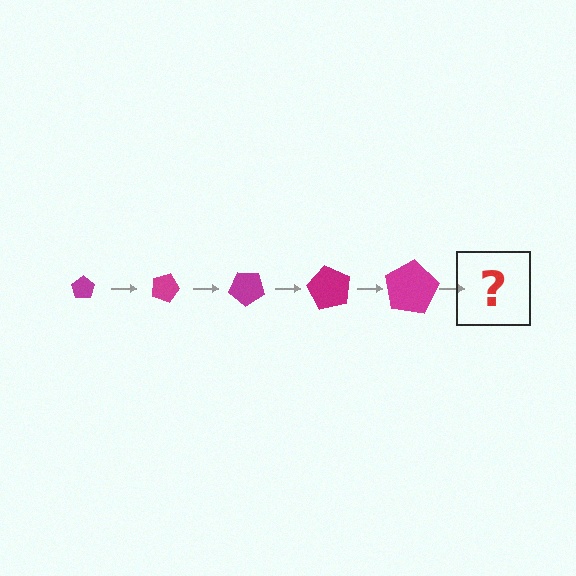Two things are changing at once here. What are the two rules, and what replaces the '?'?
The two rules are that the pentagon grows larger each step and it rotates 20 degrees each step. The '?' should be a pentagon, larger than the previous one and rotated 100 degrees from the start.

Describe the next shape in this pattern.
It should be a pentagon, larger than the previous one and rotated 100 degrees from the start.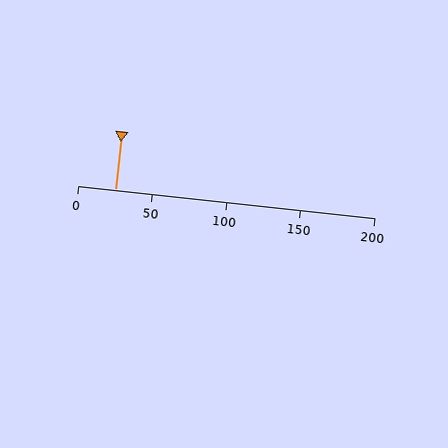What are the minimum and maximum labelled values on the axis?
The axis runs from 0 to 200.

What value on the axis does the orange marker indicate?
The marker indicates approximately 25.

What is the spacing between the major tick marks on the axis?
The major ticks are spaced 50 apart.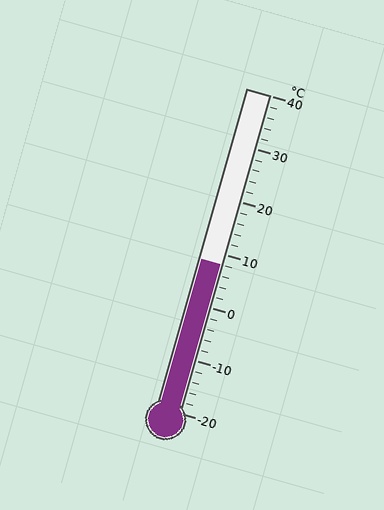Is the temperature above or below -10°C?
The temperature is above -10°C.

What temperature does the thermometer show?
The thermometer shows approximately 8°C.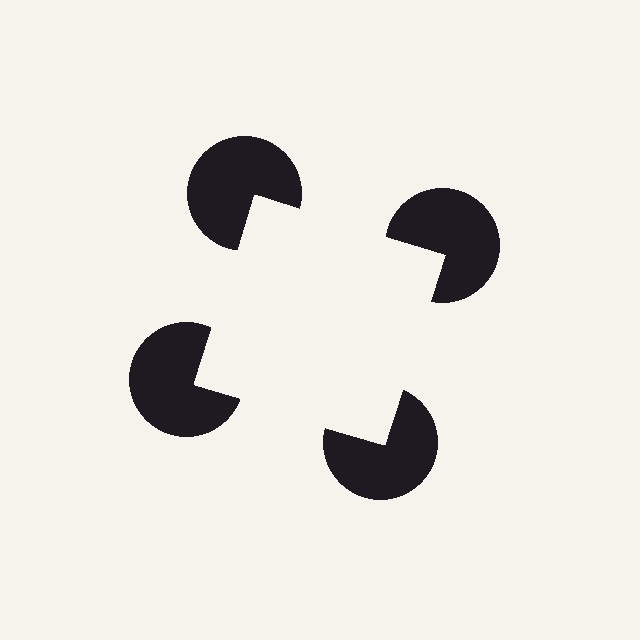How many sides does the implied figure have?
4 sides.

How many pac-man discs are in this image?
There are 4 — one at each vertex of the illusory square.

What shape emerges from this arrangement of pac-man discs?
An illusory square — its edges are inferred from the aligned wedge cuts in the pac-man discs, not physically drawn.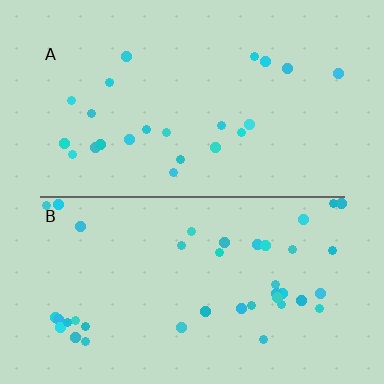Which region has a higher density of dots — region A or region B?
B (the bottom).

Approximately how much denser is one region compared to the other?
Approximately 1.8× — region B over region A.